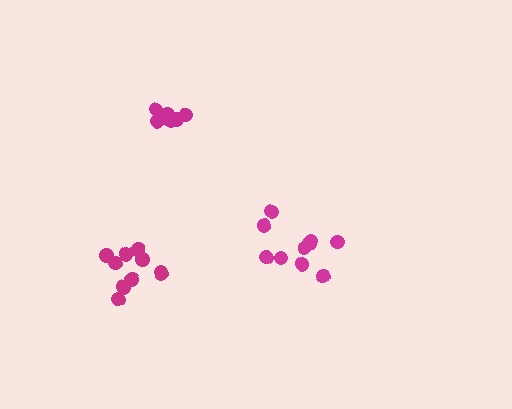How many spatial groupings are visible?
There are 3 spatial groupings.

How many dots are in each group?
Group 1: 7 dots, Group 2: 10 dots, Group 3: 11 dots (28 total).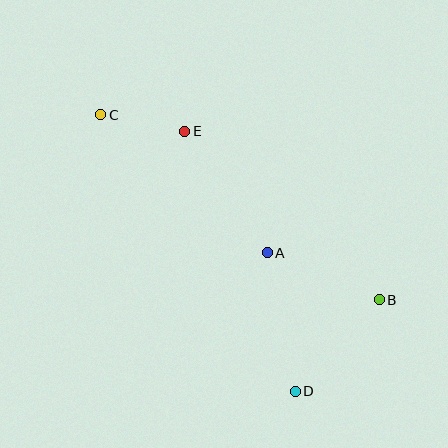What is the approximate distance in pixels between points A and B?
The distance between A and B is approximately 121 pixels.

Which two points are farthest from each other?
Points C and D are farthest from each other.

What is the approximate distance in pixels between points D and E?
The distance between D and E is approximately 283 pixels.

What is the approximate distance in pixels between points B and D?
The distance between B and D is approximately 124 pixels.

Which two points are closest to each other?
Points C and E are closest to each other.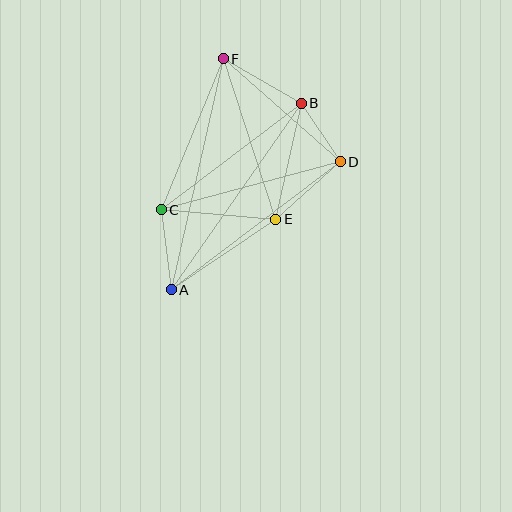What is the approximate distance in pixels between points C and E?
The distance between C and E is approximately 115 pixels.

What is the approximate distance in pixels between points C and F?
The distance between C and F is approximately 164 pixels.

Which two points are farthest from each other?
Points A and F are farthest from each other.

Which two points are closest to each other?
Points B and D are closest to each other.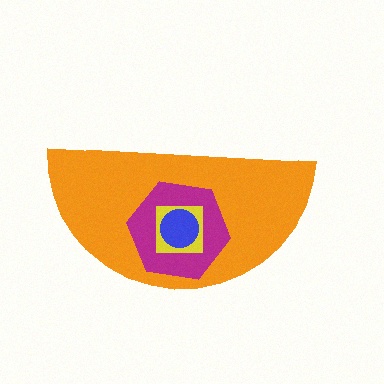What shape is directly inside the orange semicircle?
The magenta hexagon.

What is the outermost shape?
The orange semicircle.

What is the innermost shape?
The blue circle.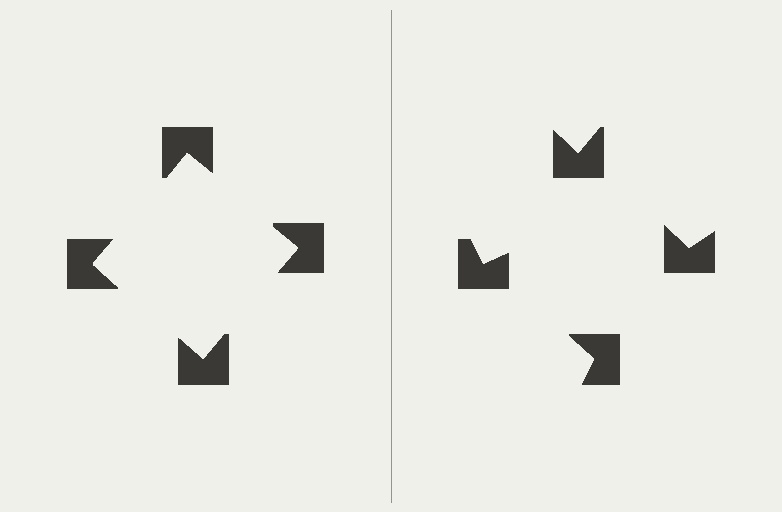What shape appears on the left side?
An illusory square.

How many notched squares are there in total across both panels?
8 — 4 on each side.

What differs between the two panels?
The notched squares are positioned identically on both sides; only the wedge orientations differ. On the left they align to a square; on the right they are misaligned.